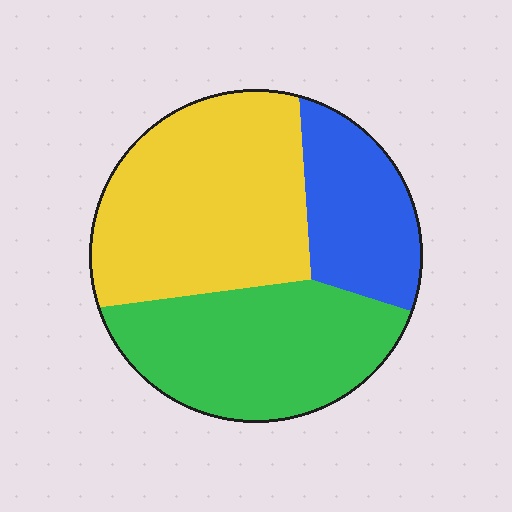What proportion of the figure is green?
Green takes up about three eighths (3/8) of the figure.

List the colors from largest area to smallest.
From largest to smallest: yellow, green, blue.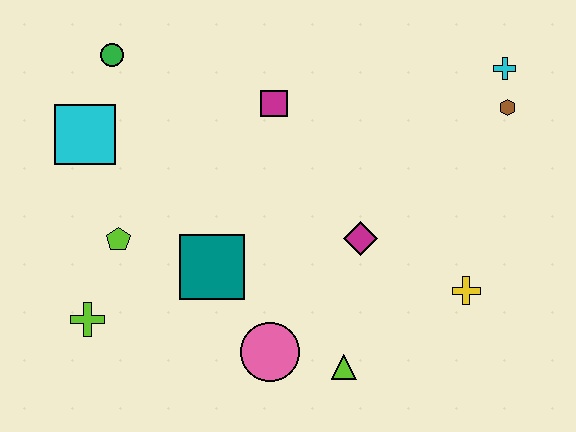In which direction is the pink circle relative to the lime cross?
The pink circle is to the right of the lime cross.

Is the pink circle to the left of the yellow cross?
Yes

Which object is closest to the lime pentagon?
The lime cross is closest to the lime pentagon.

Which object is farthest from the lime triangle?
The green circle is farthest from the lime triangle.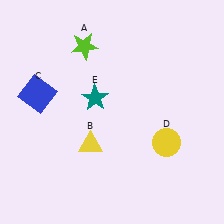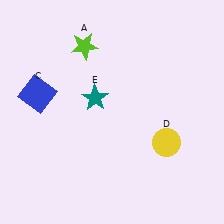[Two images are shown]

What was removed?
The yellow triangle (B) was removed in Image 2.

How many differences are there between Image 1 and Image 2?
There is 1 difference between the two images.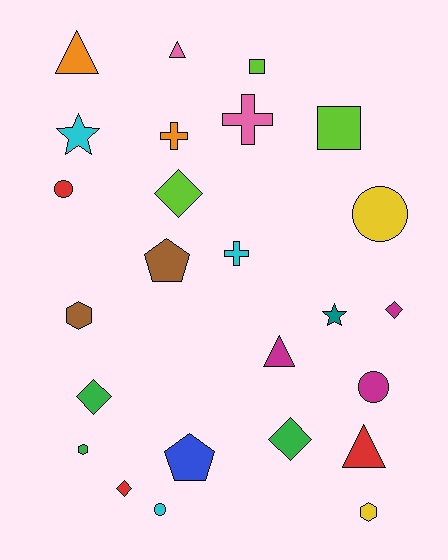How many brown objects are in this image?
There are 2 brown objects.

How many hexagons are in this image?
There are 3 hexagons.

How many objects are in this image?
There are 25 objects.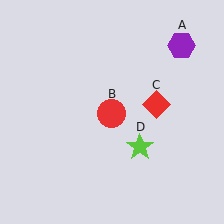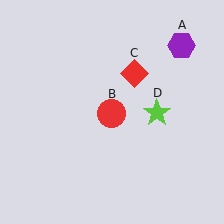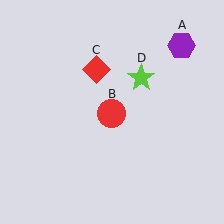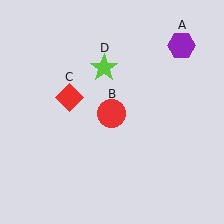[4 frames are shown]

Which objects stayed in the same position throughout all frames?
Purple hexagon (object A) and red circle (object B) remained stationary.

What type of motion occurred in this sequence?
The red diamond (object C), lime star (object D) rotated counterclockwise around the center of the scene.